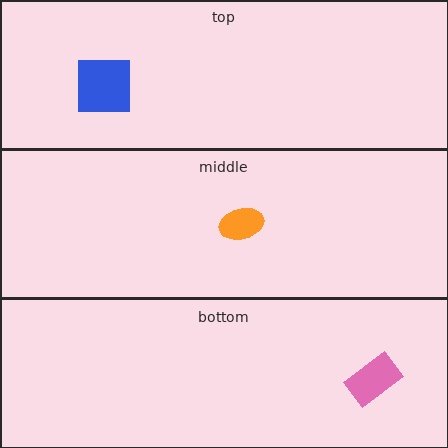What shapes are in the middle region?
The orange ellipse.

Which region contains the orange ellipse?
The middle region.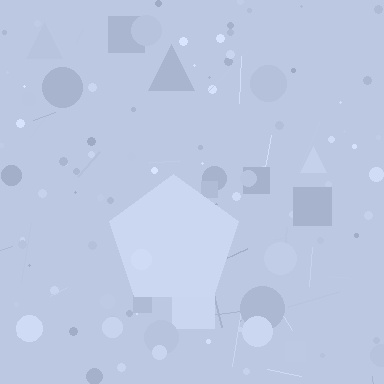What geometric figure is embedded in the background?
A pentagon is embedded in the background.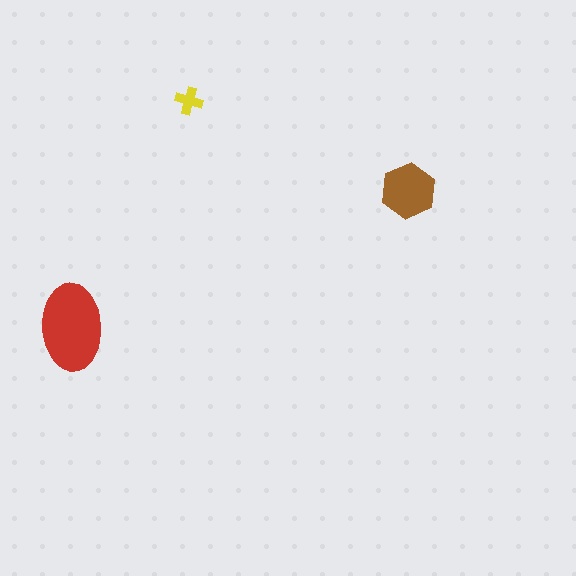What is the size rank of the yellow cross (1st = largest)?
3rd.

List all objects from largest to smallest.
The red ellipse, the brown hexagon, the yellow cross.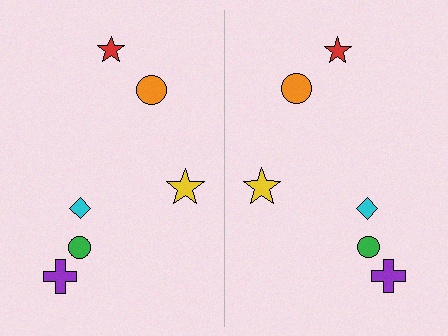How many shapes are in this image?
There are 12 shapes in this image.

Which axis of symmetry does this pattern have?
The pattern has a vertical axis of symmetry running through the center of the image.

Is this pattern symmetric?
Yes, this pattern has bilateral (reflection) symmetry.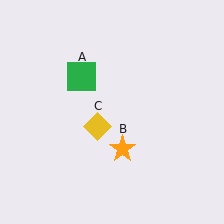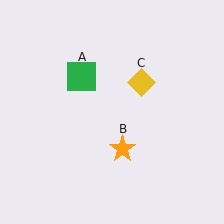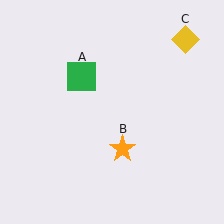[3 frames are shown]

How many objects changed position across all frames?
1 object changed position: yellow diamond (object C).